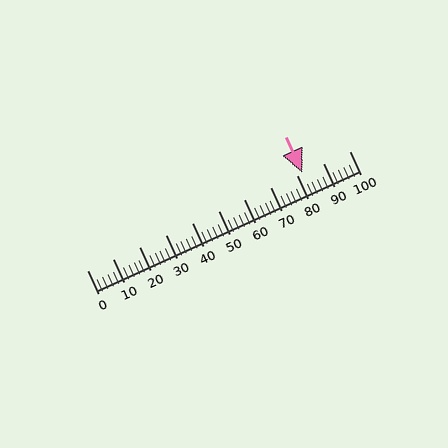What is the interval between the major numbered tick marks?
The major tick marks are spaced 10 units apart.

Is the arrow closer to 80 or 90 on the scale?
The arrow is closer to 80.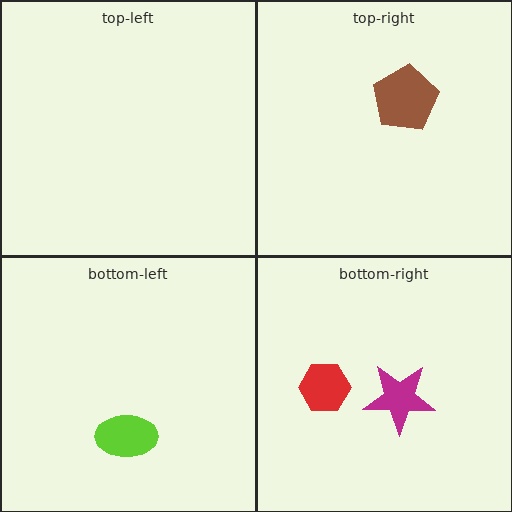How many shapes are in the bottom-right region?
2.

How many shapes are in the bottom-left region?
1.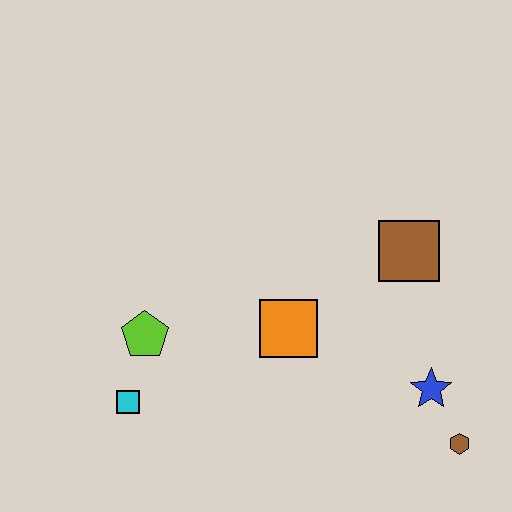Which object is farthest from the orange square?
The brown hexagon is farthest from the orange square.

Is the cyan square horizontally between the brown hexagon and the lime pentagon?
No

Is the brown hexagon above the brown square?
No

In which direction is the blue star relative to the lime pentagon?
The blue star is to the right of the lime pentagon.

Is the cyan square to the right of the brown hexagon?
No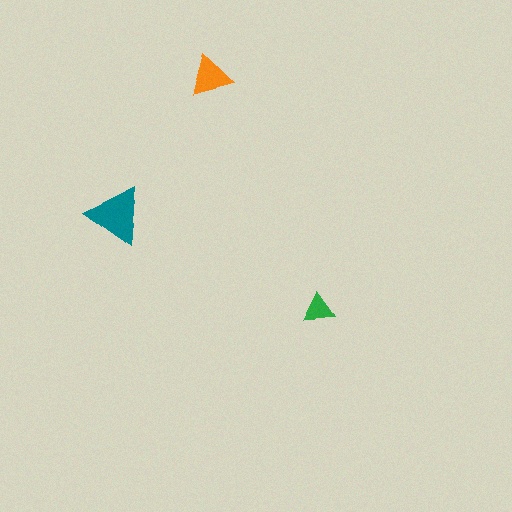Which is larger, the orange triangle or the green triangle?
The orange one.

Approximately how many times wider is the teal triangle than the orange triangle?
About 1.5 times wider.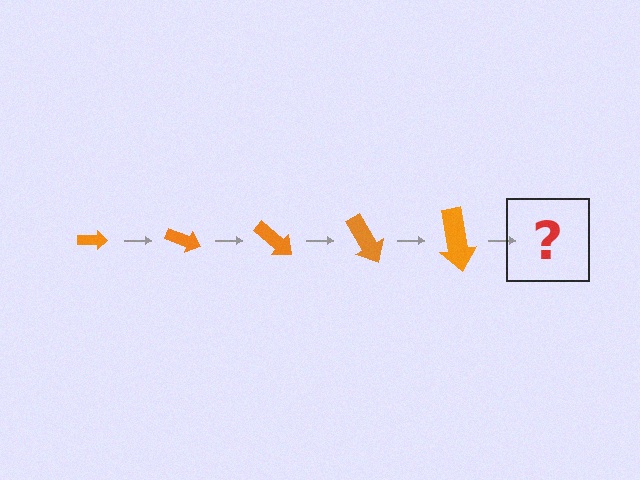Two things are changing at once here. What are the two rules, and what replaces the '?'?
The two rules are that the arrow grows larger each step and it rotates 20 degrees each step. The '?' should be an arrow, larger than the previous one and rotated 100 degrees from the start.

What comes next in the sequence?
The next element should be an arrow, larger than the previous one and rotated 100 degrees from the start.